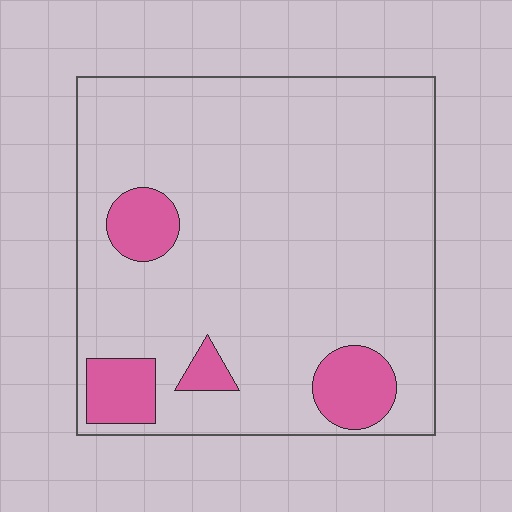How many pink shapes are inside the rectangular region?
4.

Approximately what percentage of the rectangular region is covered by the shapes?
Approximately 15%.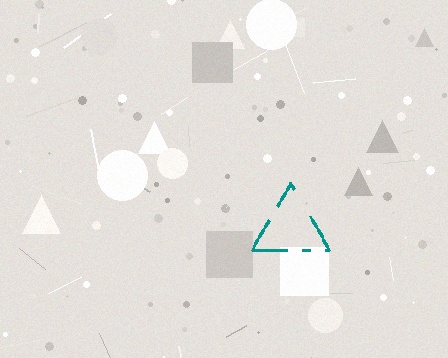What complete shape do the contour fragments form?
The contour fragments form a triangle.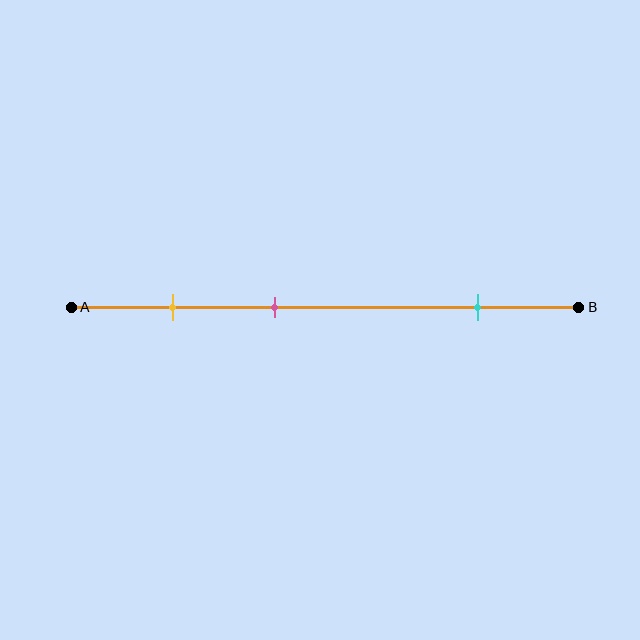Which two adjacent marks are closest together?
The yellow and pink marks are the closest adjacent pair.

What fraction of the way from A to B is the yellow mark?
The yellow mark is approximately 20% (0.2) of the way from A to B.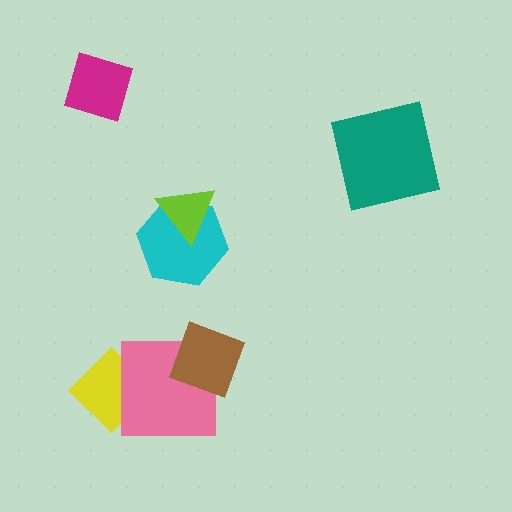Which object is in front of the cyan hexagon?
The lime triangle is in front of the cyan hexagon.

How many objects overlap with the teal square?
0 objects overlap with the teal square.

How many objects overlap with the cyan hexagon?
1 object overlaps with the cyan hexagon.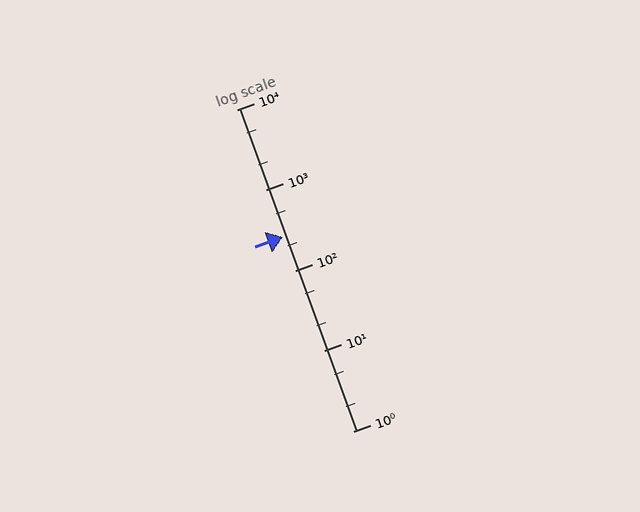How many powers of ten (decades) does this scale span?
The scale spans 4 decades, from 1 to 10000.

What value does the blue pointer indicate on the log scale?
The pointer indicates approximately 260.